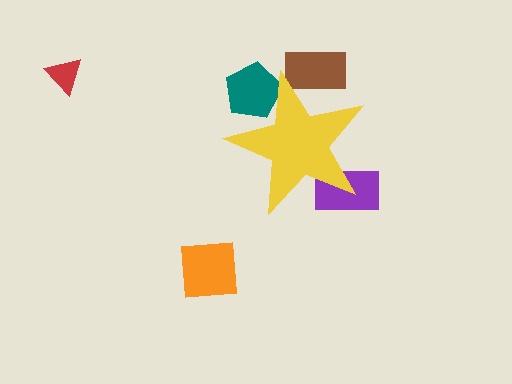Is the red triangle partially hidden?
No, the red triangle is fully visible.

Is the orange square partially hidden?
No, the orange square is fully visible.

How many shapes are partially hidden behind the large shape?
3 shapes are partially hidden.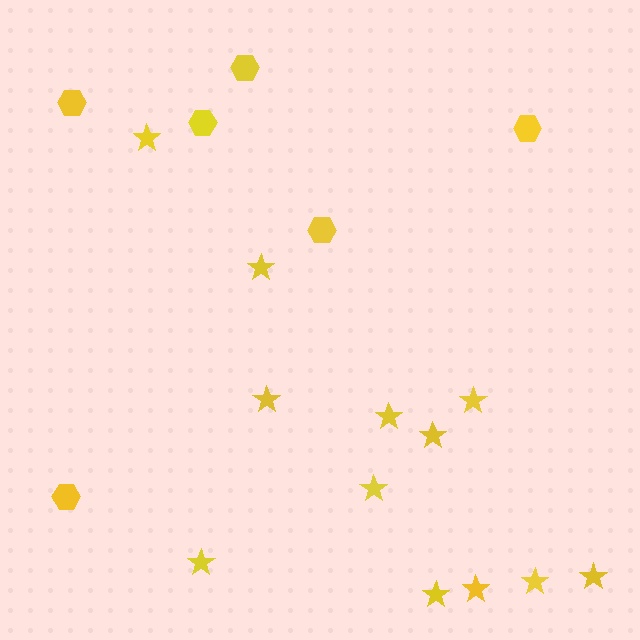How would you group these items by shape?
There are 2 groups: one group of hexagons (6) and one group of stars (12).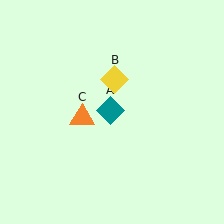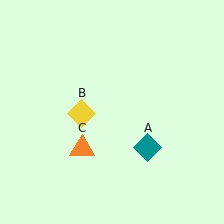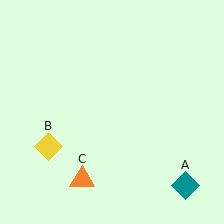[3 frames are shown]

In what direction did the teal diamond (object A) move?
The teal diamond (object A) moved down and to the right.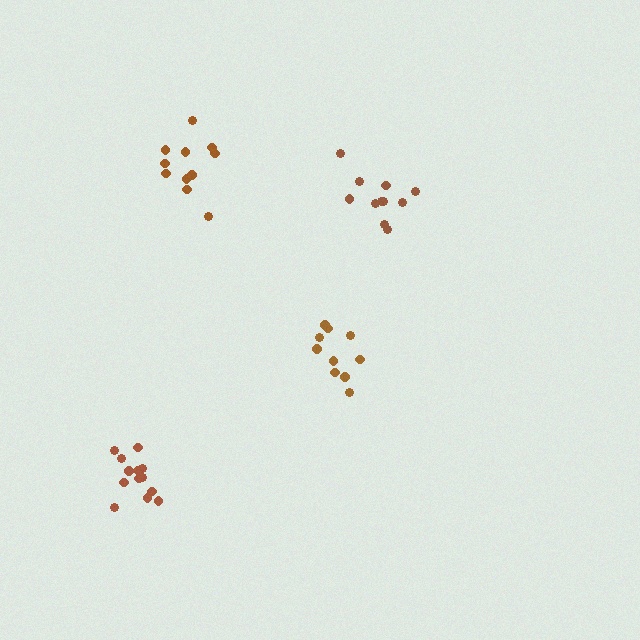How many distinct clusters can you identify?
There are 4 distinct clusters.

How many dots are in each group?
Group 1: 11 dots, Group 2: 10 dots, Group 3: 11 dots, Group 4: 13 dots (45 total).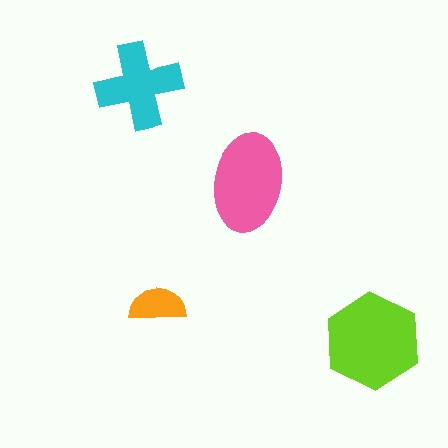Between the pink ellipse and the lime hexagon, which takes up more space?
The lime hexagon.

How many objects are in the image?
There are 4 objects in the image.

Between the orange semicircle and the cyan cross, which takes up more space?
The cyan cross.